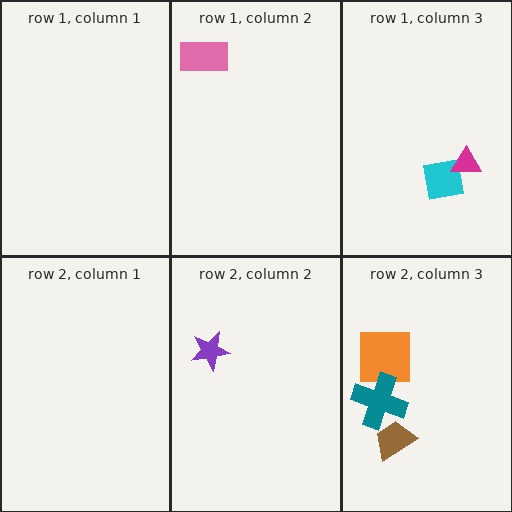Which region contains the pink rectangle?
The row 1, column 2 region.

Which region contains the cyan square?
The row 1, column 3 region.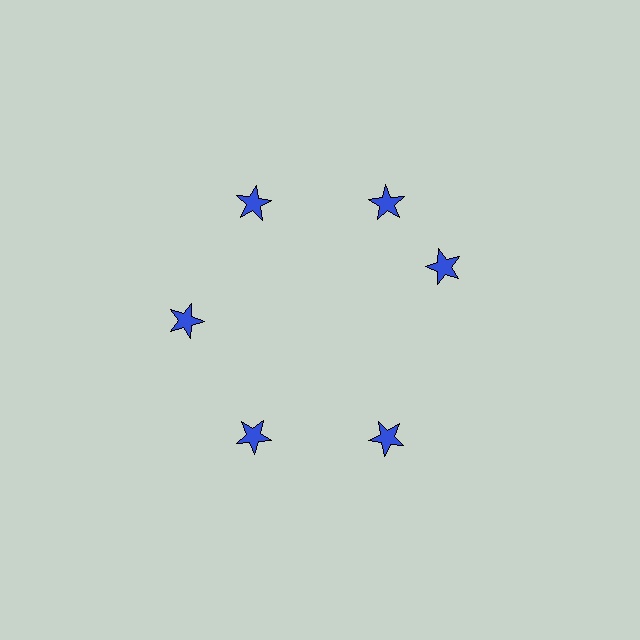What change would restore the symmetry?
The symmetry would be restored by rotating it back into even spacing with its neighbors so that all 6 stars sit at equal angles and equal distance from the center.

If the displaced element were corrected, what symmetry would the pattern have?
It would have 6-fold rotational symmetry — the pattern would map onto itself every 60 degrees.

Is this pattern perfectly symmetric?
No. The 6 blue stars are arranged in a ring, but one element near the 3 o'clock position is rotated out of alignment along the ring, breaking the 6-fold rotational symmetry.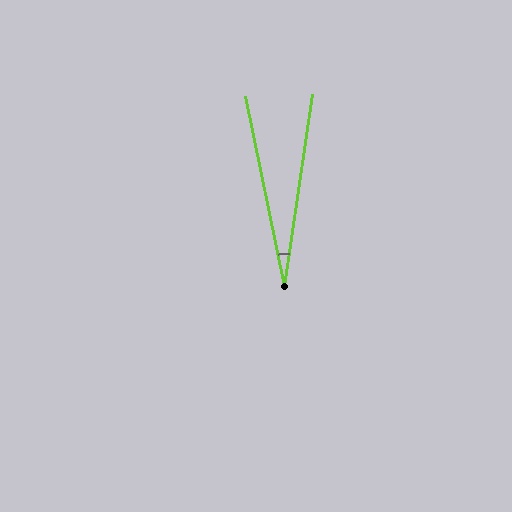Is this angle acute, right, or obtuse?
It is acute.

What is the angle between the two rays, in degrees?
Approximately 20 degrees.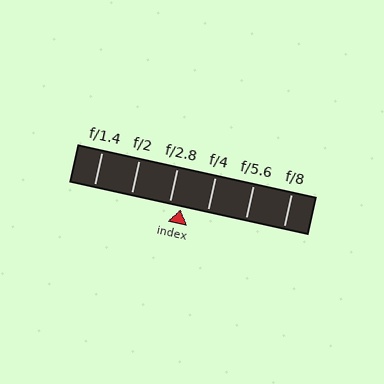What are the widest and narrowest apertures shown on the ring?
The widest aperture shown is f/1.4 and the narrowest is f/8.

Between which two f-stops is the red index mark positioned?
The index mark is between f/2.8 and f/4.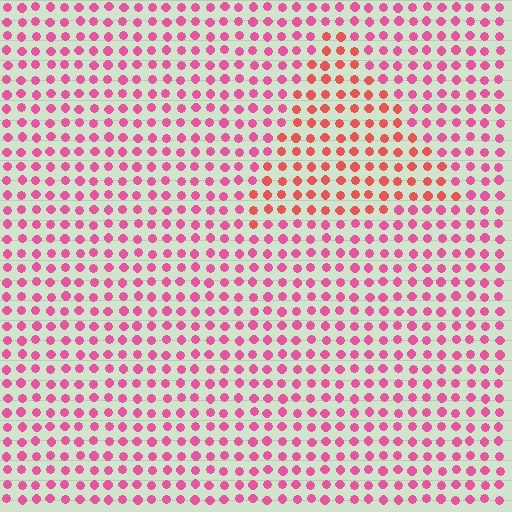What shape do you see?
I see a triangle.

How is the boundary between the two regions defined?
The boundary is defined purely by a slight shift in hue (about 32 degrees). Spacing, size, and orientation are identical on both sides.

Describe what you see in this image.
The image is filled with small pink elements in a uniform arrangement. A triangle-shaped region is visible where the elements are tinted to a slightly different hue, forming a subtle color boundary.